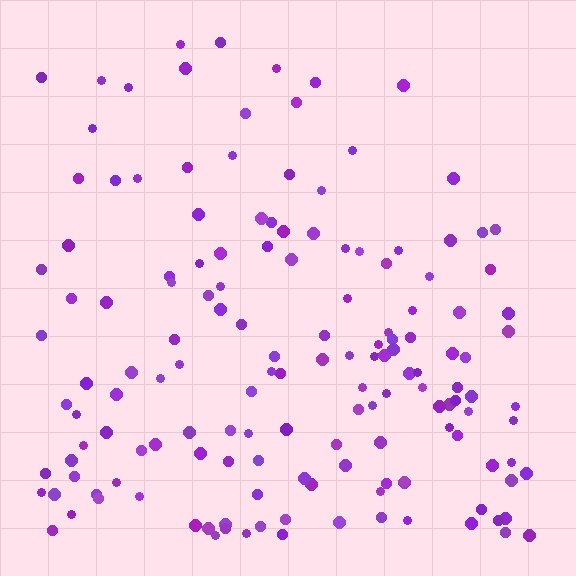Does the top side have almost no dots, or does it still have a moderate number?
Still a moderate number, just noticeably fewer than the bottom.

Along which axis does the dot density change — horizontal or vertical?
Vertical.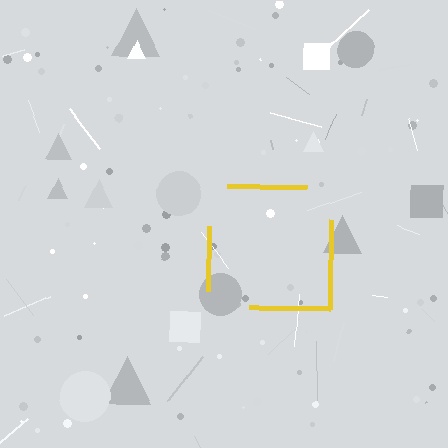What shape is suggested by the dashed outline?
The dashed outline suggests a square.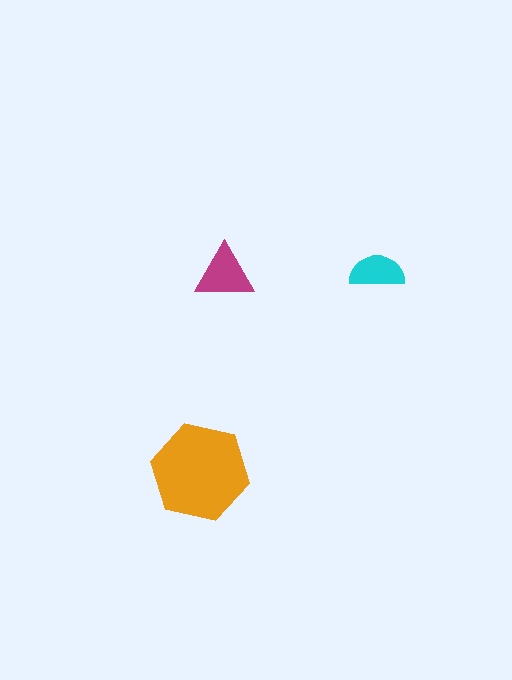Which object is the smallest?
The cyan semicircle.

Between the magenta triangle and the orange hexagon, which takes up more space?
The orange hexagon.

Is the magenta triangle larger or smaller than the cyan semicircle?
Larger.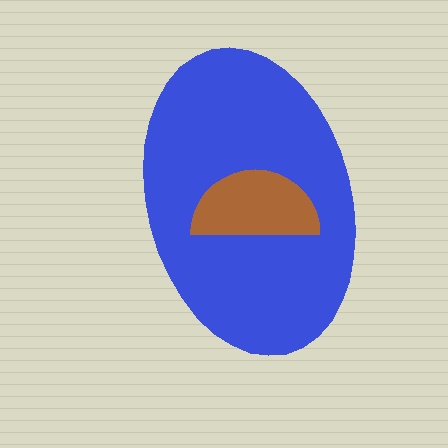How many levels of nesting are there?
2.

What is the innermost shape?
The brown semicircle.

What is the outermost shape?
The blue ellipse.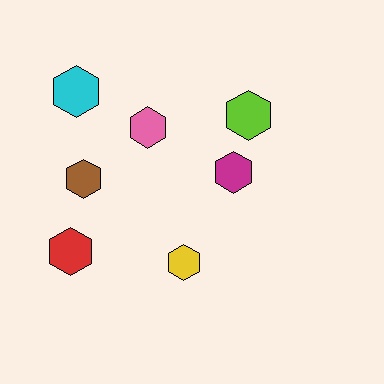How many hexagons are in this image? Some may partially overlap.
There are 7 hexagons.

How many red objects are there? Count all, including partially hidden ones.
There is 1 red object.